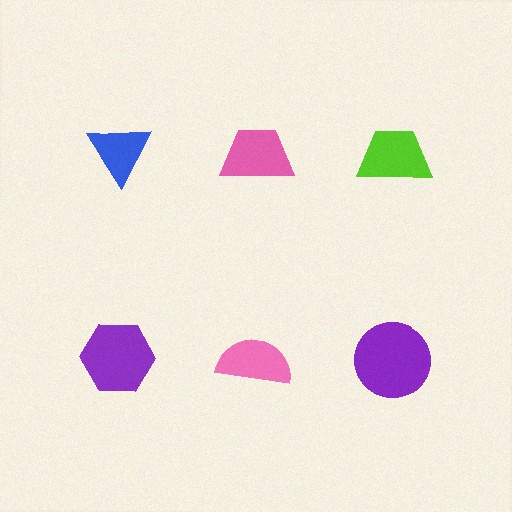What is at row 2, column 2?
A pink semicircle.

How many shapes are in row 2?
3 shapes.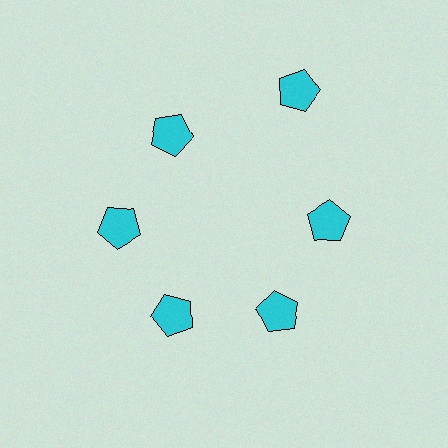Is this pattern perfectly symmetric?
No. The 6 cyan pentagons are arranged in a ring, but one element near the 1 o'clock position is pushed outward from the center, breaking the 6-fold rotational symmetry.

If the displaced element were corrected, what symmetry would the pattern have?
It would have 6-fold rotational symmetry — the pattern would map onto itself every 60 degrees.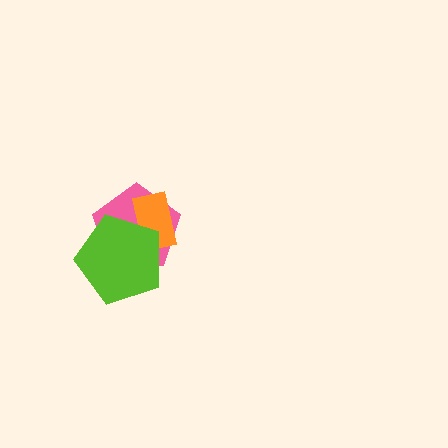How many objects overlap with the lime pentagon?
2 objects overlap with the lime pentagon.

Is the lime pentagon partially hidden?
No, no other shape covers it.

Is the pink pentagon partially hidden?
Yes, it is partially covered by another shape.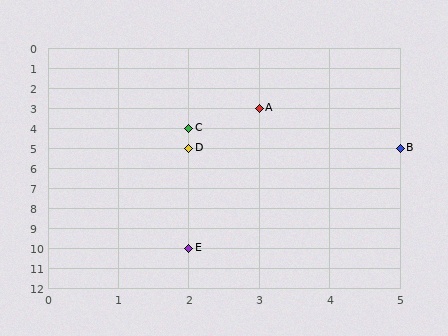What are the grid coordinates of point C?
Point C is at grid coordinates (2, 4).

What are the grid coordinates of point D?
Point D is at grid coordinates (2, 5).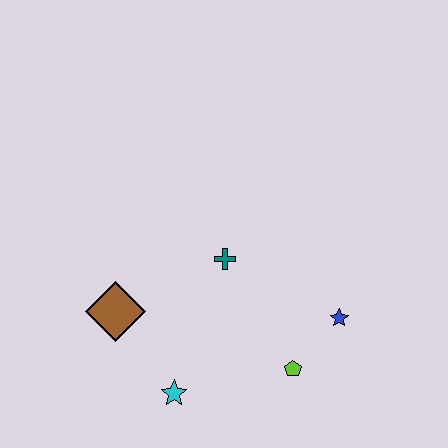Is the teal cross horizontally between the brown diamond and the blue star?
Yes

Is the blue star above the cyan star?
Yes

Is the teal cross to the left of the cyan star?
No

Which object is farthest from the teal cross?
The cyan star is farthest from the teal cross.